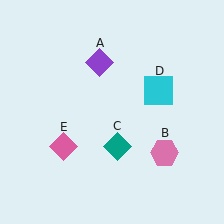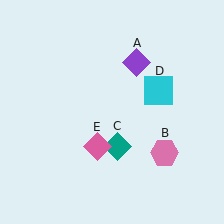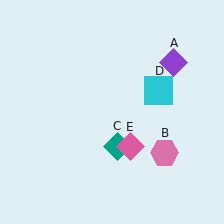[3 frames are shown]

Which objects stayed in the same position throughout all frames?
Pink hexagon (object B) and teal diamond (object C) and cyan square (object D) remained stationary.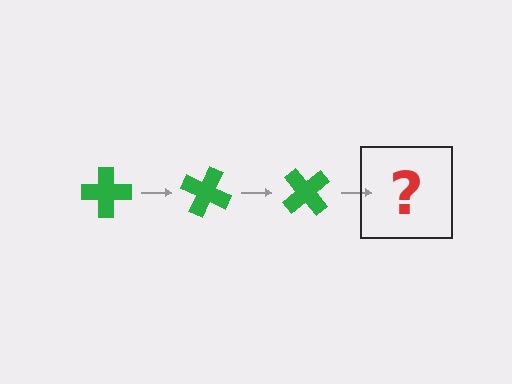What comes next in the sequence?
The next element should be a green cross rotated 75 degrees.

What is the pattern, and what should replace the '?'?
The pattern is that the cross rotates 25 degrees each step. The '?' should be a green cross rotated 75 degrees.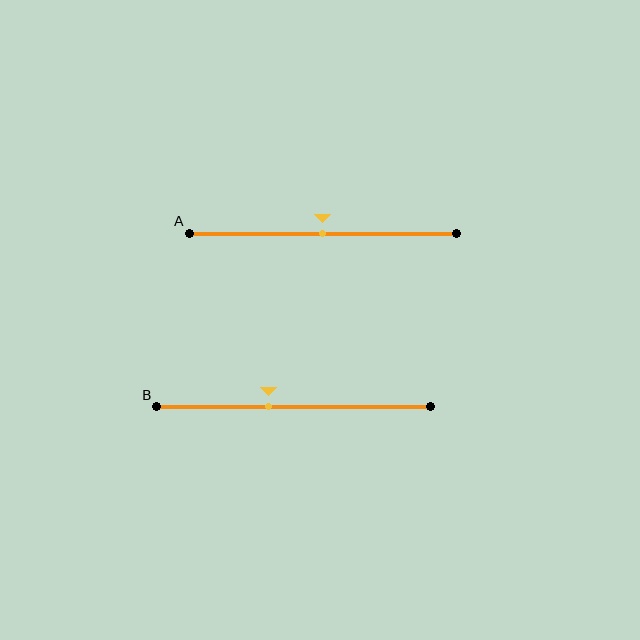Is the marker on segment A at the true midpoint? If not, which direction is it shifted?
Yes, the marker on segment A is at the true midpoint.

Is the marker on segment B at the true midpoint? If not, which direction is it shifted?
No, the marker on segment B is shifted to the left by about 9% of the segment length.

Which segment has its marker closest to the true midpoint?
Segment A has its marker closest to the true midpoint.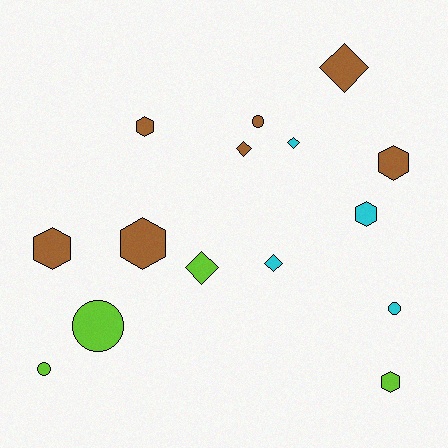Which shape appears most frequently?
Hexagon, with 6 objects.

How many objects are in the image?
There are 15 objects.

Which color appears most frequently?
Brown, with 7 objects.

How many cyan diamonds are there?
There are 2 cyan diamonds.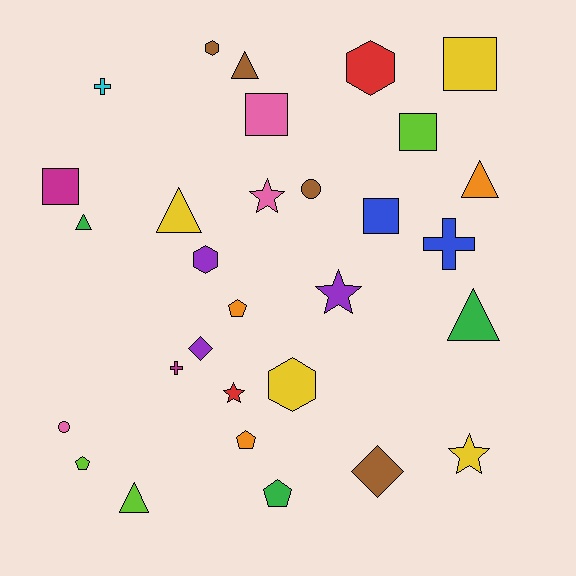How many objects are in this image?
There are 30 objects.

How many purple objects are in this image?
There are 3 purple objects.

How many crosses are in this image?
There are 3 crosses.